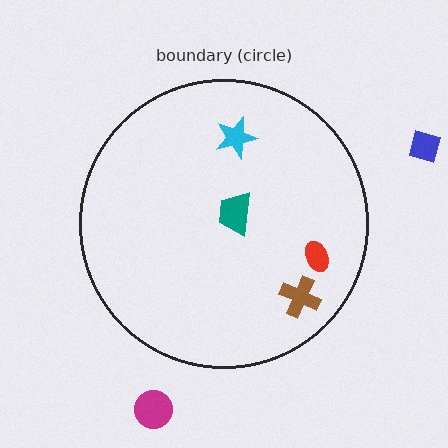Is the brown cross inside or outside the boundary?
Inside.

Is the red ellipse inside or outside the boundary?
Inside.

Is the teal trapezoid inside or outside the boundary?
Inside.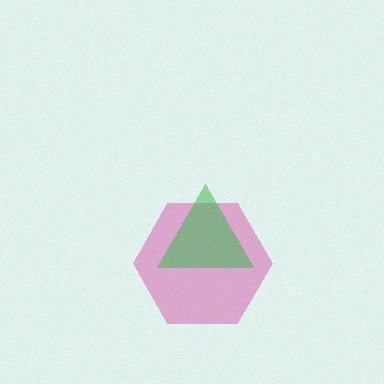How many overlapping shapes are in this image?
There are 2 overlapping shapes in the image.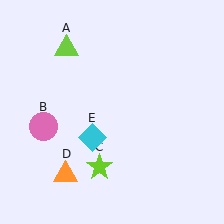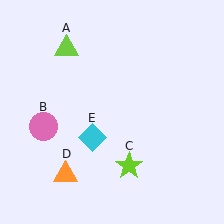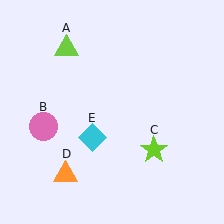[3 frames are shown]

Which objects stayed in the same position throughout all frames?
Lime triangle (object A) and pink circle (object B) and orange triangle (object D) and cyan diamond (object E) remained stationary.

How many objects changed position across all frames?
1 object changed position: lime star (object C).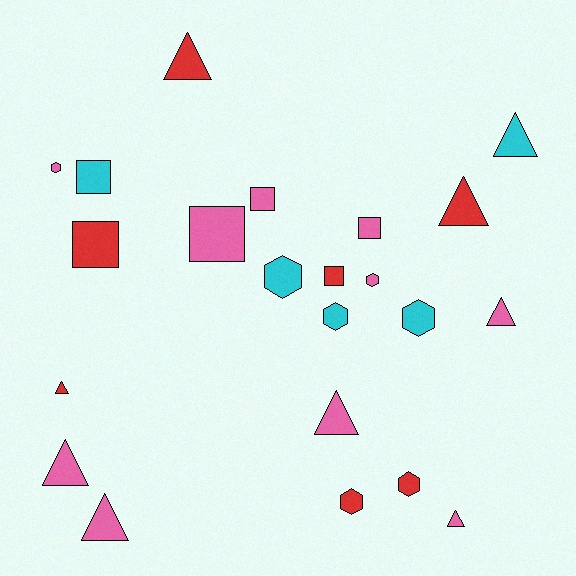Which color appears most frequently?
Pink, with 10 objects.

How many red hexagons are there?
There are 2 red hexagons.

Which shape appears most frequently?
Triangle, with 9 objects.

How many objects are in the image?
There are 22 objects.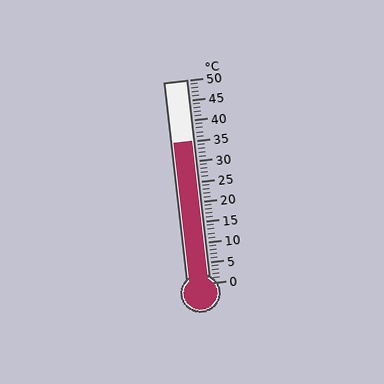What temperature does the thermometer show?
The thermometer shows approximately 35°C.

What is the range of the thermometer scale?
The thermometer scale ranges from 0°C to 50°C.